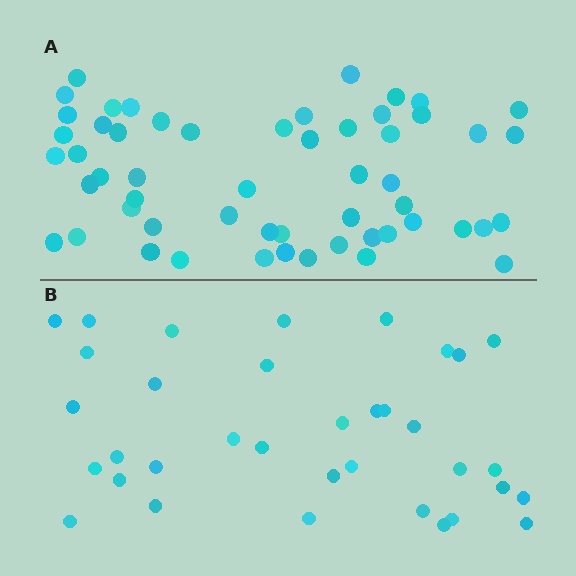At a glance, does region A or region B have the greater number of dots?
Region A (the top region) has more dots.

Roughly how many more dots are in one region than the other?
Region A has approximately 20 more dots than region B.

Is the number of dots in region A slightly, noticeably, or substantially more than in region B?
Region A has substantially more. The ratio is roughly 1.6 to 1.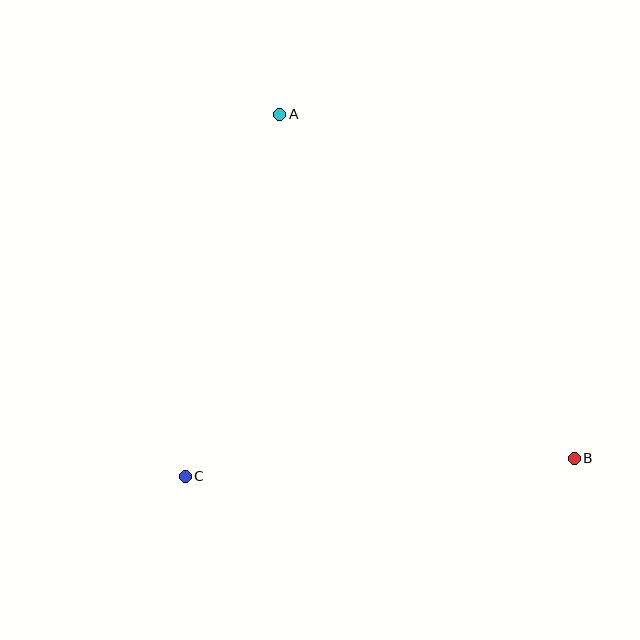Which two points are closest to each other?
Points A and C are closest to each other.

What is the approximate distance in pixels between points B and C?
The distance between B and C is approximately 389 pixels.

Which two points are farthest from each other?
Points A and B are farthest from each other.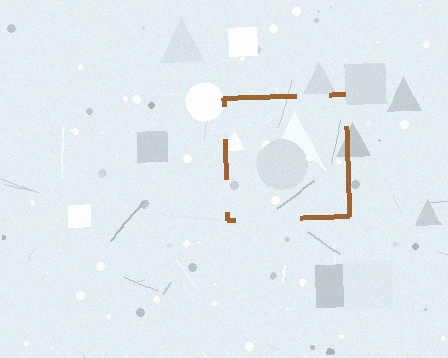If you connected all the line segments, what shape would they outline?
They would outline a square.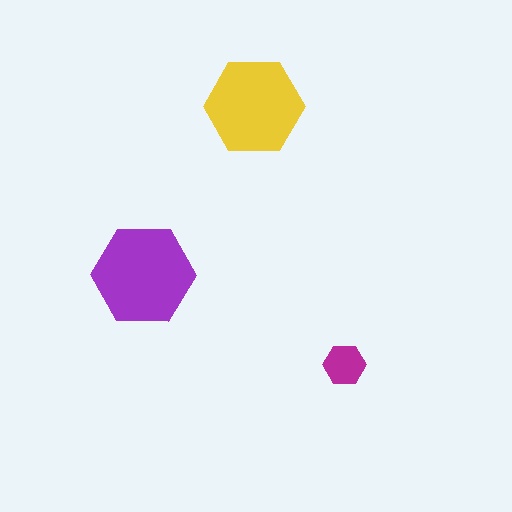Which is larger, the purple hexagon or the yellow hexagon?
The purple one.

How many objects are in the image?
There are 3 objects in the image.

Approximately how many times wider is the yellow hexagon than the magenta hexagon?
About 2.5 times wider.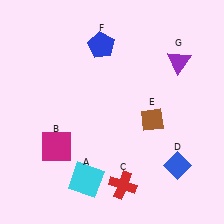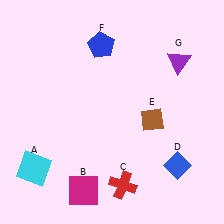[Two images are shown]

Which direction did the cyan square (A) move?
The cyan square (A) moved left.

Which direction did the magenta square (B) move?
The magenta square (B) moved down.